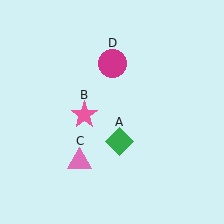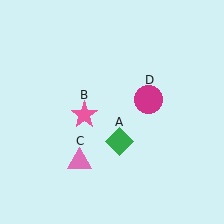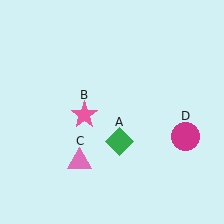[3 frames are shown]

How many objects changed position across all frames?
1 object changed position: magenta circle (object D).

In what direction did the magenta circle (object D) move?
The magenta circle (object D) moved down and to the right.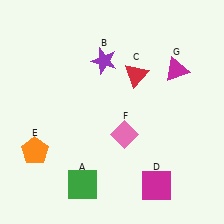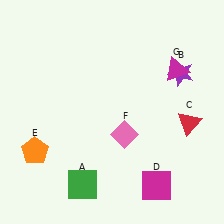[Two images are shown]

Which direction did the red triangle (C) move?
The red triangle (C) moved right.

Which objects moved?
The objects that moved are: the purple star (B), the red triangle (C).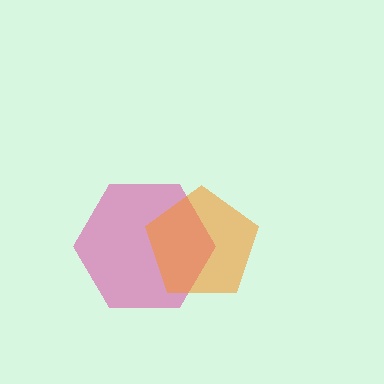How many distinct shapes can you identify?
There are 2 distinct shapes: a magenta hexagon, an orange pentagon.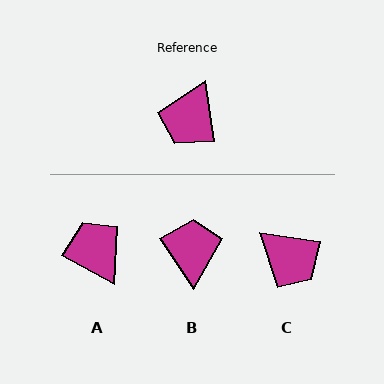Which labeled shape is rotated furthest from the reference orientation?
B, about 154 degrees away.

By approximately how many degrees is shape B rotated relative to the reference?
Approximately 154 degrees clockwise.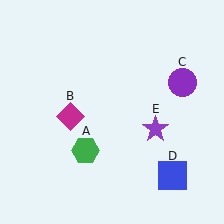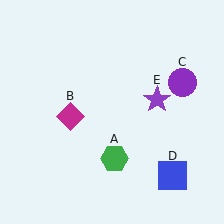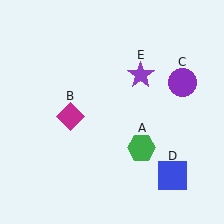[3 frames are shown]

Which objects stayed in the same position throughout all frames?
Magenta diamond (object B) and purple circle (object C) and blue square (object D) remained stationary.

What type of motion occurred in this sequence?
The green hexagon (object A), purple star (object E) rotated counterclockwise around the center of the scene.